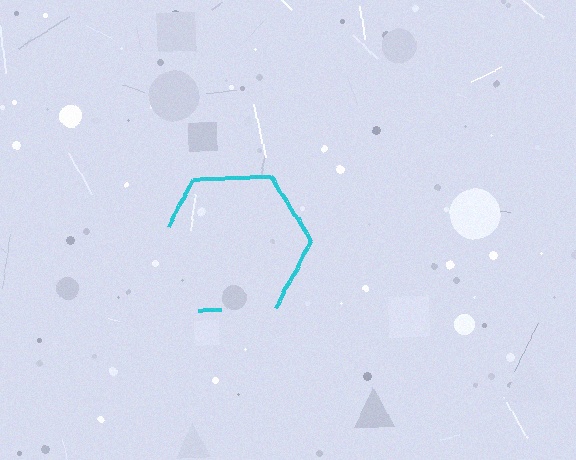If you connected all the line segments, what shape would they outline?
They would outline a hexagon.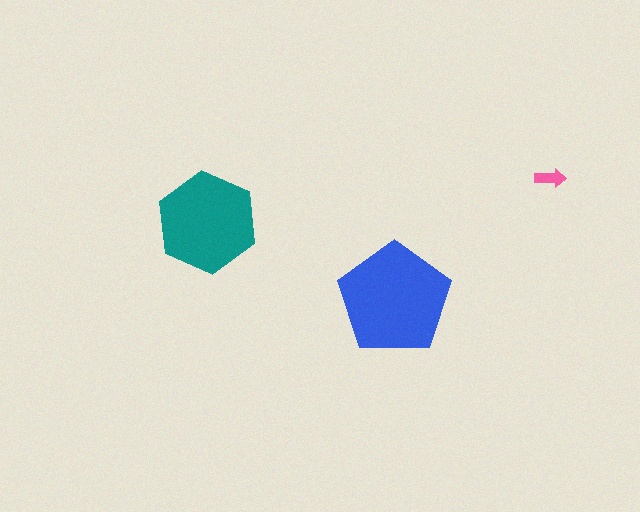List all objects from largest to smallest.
The blue pentagon, the teal hexagon, the pink arrow.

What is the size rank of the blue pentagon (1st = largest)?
1st.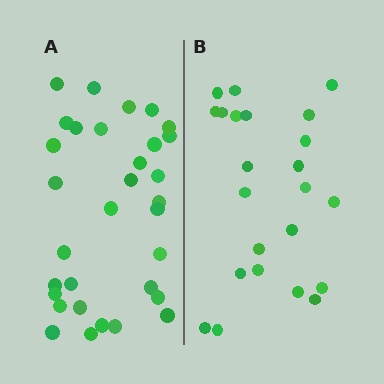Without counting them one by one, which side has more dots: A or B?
Region A (the left region) has more dots.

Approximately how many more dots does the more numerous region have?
Region A has roughly 8 or so more dots than region B.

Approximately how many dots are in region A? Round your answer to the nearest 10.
About 30 dots. (The exact count is 32, which rounds to 30.)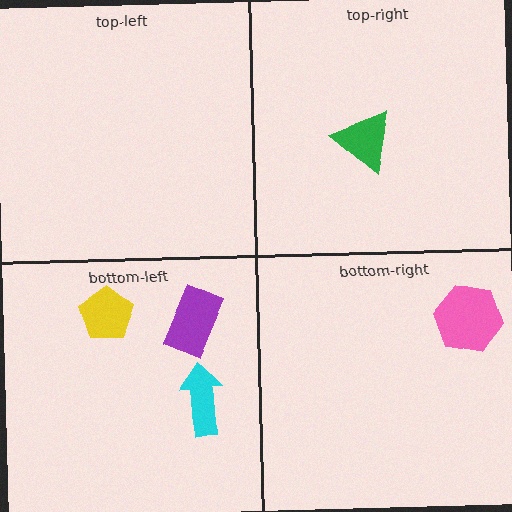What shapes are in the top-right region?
The green triangle.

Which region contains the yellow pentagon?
The bottom-left region.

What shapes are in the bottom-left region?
The purple rectangle, the yellow pentagon, the cyan arrow.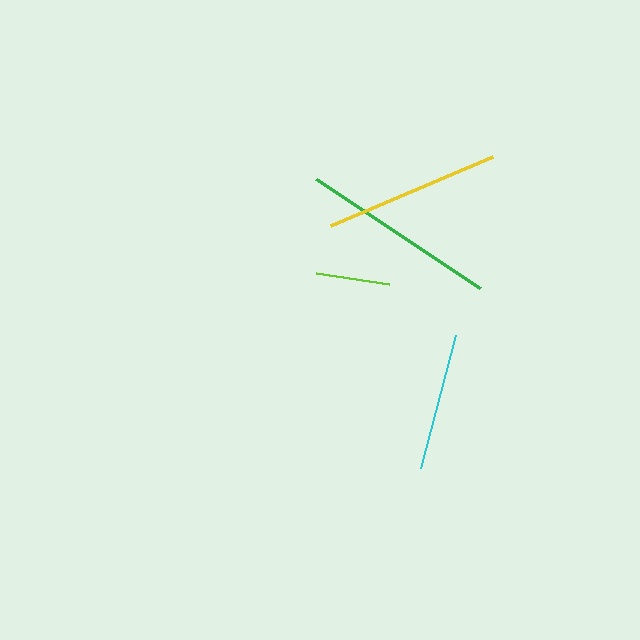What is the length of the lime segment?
The lime segment is approximately 74 pixels long.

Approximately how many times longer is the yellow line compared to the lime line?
The yellow line is approximately 2.4 times the length of the lime line.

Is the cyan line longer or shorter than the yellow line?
The yellow line is longer than the cyan line.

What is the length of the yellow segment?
The yellow segment is approximately 176 pixels long.